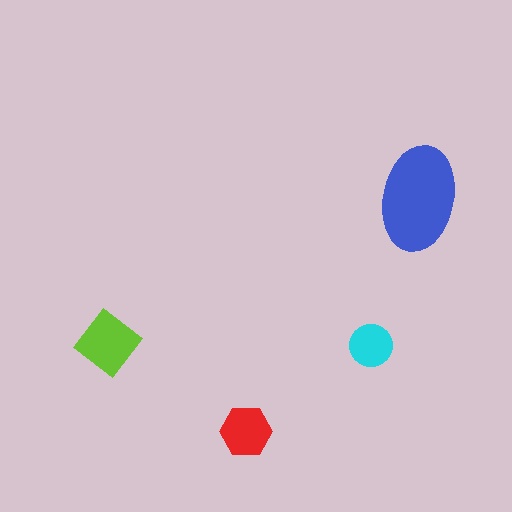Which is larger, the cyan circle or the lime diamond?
The lime diamond.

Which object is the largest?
The blue ellipse.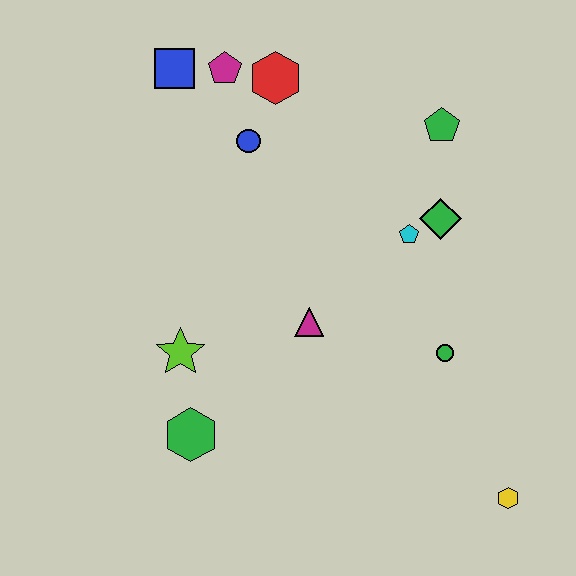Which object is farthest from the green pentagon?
The green hexagon is farthest from the green pentagon.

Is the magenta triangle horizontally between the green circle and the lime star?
Yes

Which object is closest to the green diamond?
The cyan pentagon is closest to the green diamond.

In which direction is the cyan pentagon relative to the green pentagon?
The cyan pentagon is below the green pentagon.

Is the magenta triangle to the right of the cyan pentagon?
No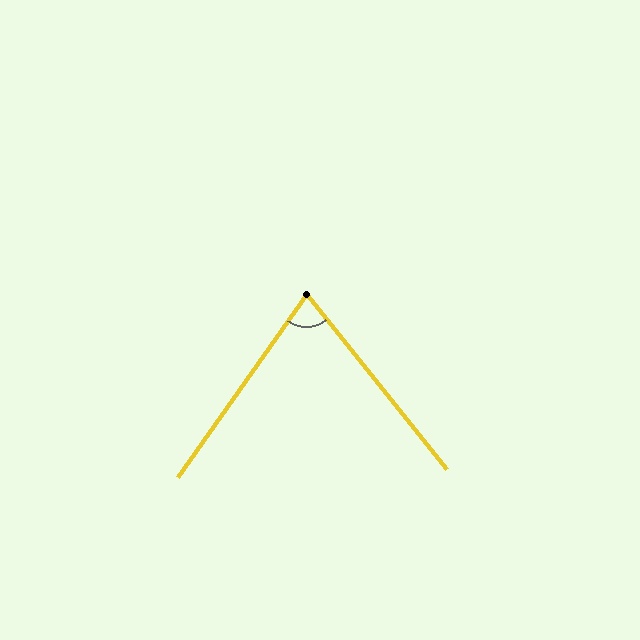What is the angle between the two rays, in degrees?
Approximately 74 degrees.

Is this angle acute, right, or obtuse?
It is acute.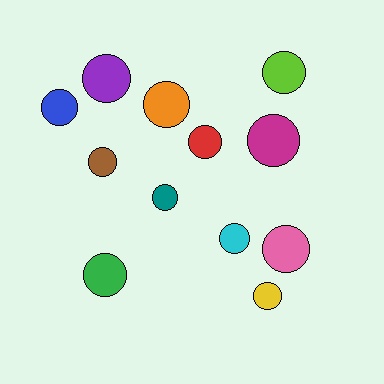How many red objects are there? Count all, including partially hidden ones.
There is 1 red object.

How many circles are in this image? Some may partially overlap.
There are 12 circles.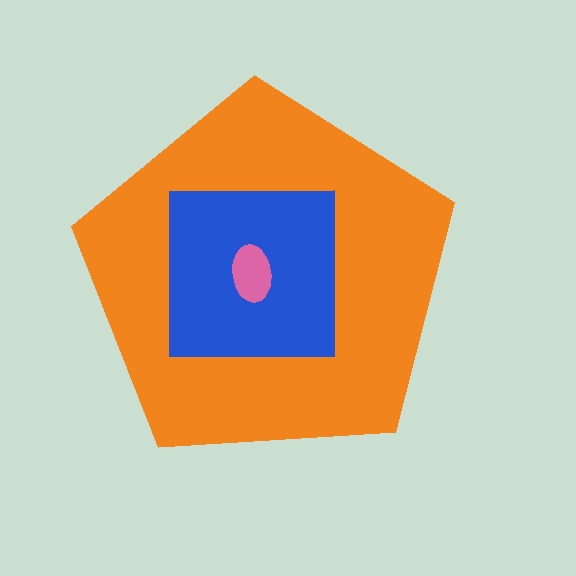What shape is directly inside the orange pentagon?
The blue square.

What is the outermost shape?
The orange pentagon.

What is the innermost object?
The pink ellipse.